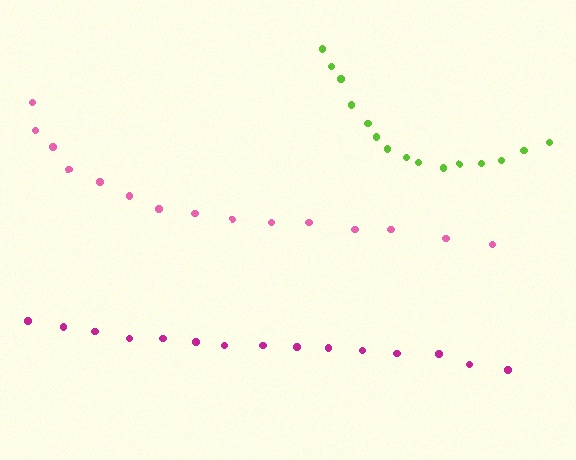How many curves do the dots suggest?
There are 3 distinct paths.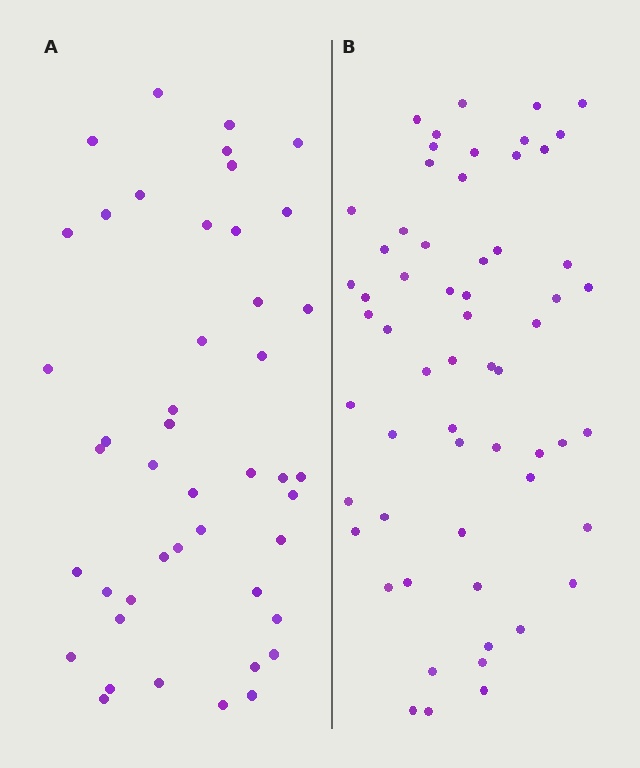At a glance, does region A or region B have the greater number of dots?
Region B (the right region) has more dots.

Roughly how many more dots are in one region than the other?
Region B has approximately 15 more dots than region A.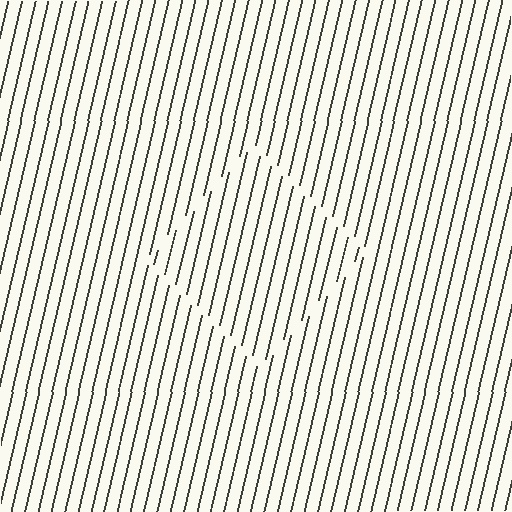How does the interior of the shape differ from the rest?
The interior of the shape contains the same grating, shifted by half a period — the contour is defined by the phase discontinuity where line-ends from the inner and outer gratings abut.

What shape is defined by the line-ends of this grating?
An illusory square. The interior of the shape contains the same grating, shifted by half a period — the contour is defined by the phase discontinuity where line-ends from the inner and outer gratings abut.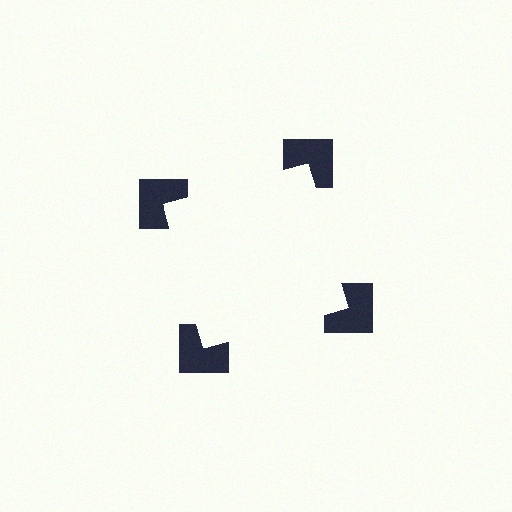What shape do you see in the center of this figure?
An illusory square — its edges are inferred from the aligned wedge cuts in the notched squares, not physically drawn.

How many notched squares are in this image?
There are 4 — one at each vertex of the illusory square.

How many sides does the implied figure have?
4 sides.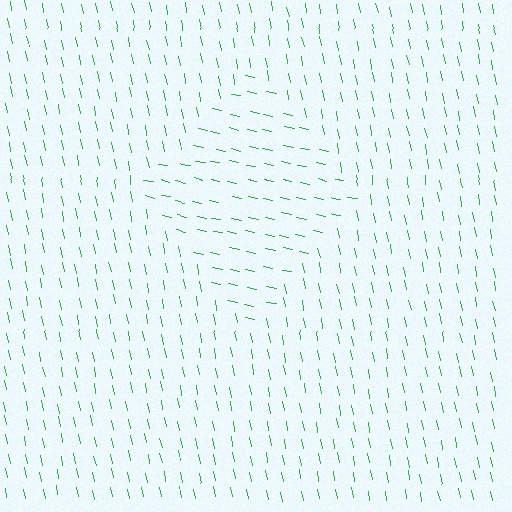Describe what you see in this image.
The image is filled with small green line segments. A diamond region in the image has lines oriented differently from the surrounding lines, creating a visible texture boundary.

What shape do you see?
I see a diamond.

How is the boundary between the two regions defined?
The boundary is defined purely by a change in line orientation (approximately 67 degrees difference). All lines are the same color and thickness.